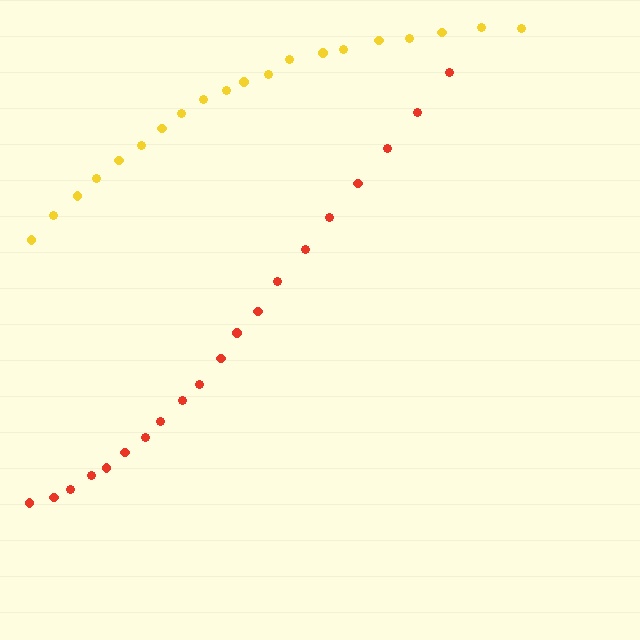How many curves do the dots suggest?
There are 2 distinct paths.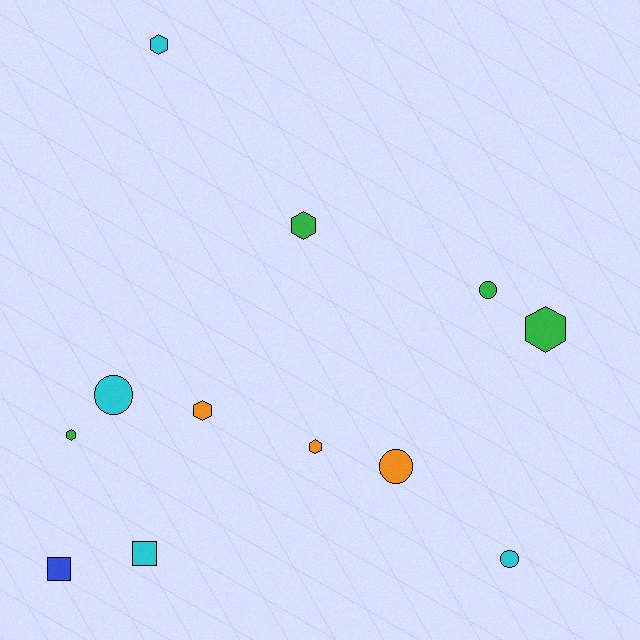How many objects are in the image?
There are 12 objects.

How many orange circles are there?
There is 1 orange circle.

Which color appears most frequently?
Green, with 4 objects.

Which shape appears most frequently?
Hexagon, with 6 objects.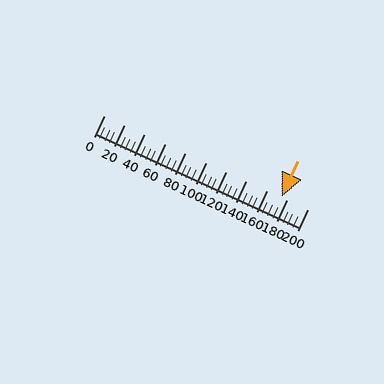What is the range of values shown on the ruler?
The ruler shows values from 0 to 200.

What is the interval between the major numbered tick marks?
The major tick marks are spaced 20 units apart.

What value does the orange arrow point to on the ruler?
The orange arrow points to approximately 175.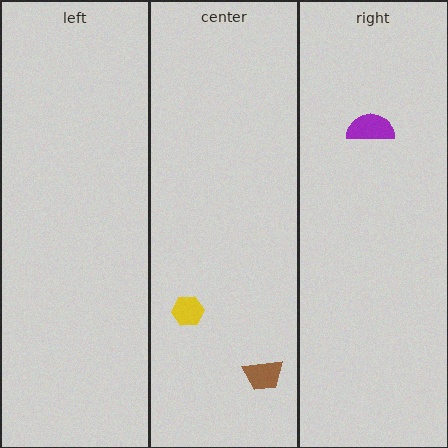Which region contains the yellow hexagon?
The center region.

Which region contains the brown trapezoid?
The center region.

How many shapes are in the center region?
2.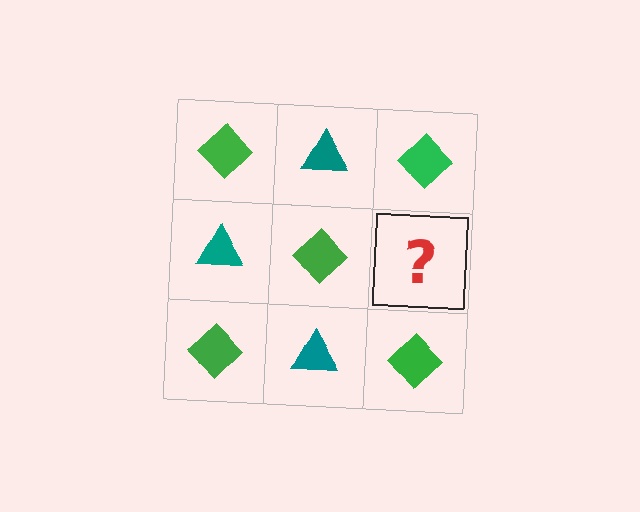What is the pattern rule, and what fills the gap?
The rule is that it alternates green diamond and teal triangle in a checkerboard pattern. The gap should be filled with a teal triangle.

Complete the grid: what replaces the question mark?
The question mark should be replaced with a teal triangle.